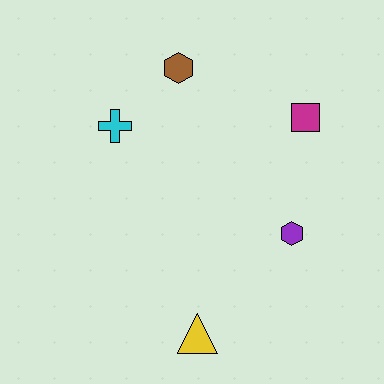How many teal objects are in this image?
There are no teal objects.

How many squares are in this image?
There is 1 square.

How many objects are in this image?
There are 5 objects.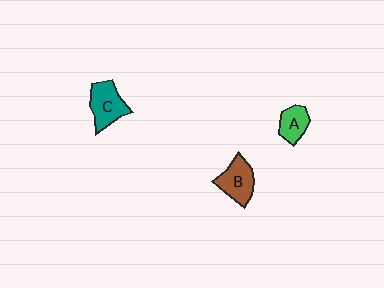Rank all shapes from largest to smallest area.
From largest to smallest: C (teal), B (brown), A (green).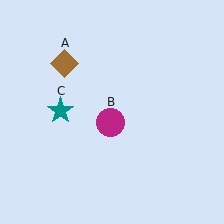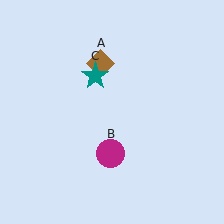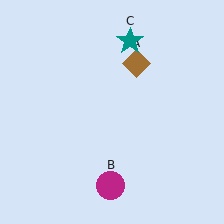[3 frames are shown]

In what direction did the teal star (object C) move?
The teal star (object C) moved up and to the right.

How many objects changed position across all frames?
3 objects changed position: brown diamond (object A), magenta circle (object B), teal star (object C).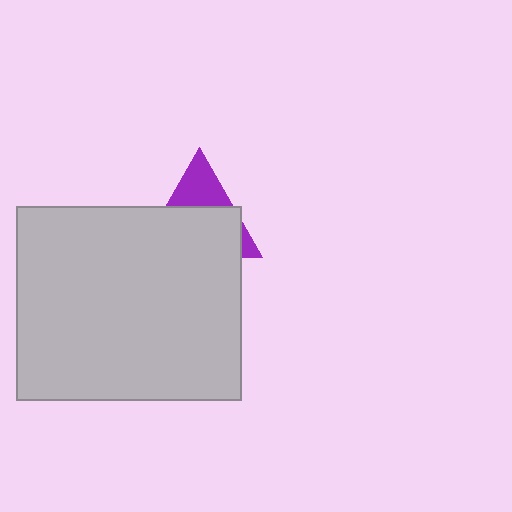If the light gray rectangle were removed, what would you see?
You would see the complete purple triangle.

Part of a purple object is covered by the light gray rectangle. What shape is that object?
It is a triangle.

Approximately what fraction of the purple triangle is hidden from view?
Roughly 66% of the purple triangle is hidden behind the light gray rectangle.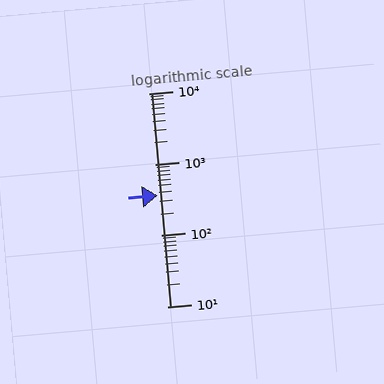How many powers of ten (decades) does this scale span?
The scale spans 3 decades, from 10 to 10000.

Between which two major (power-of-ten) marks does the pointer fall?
The pointer is between 100 and 1000.